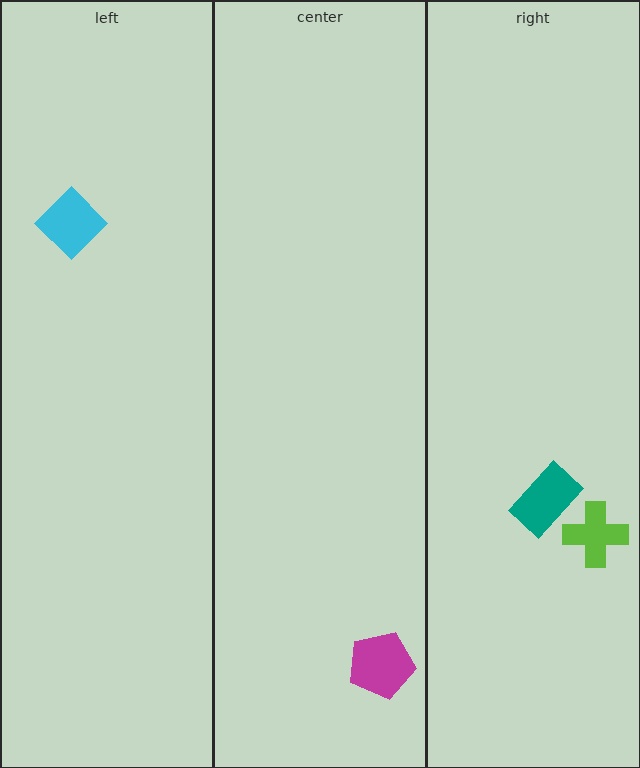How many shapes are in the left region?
1.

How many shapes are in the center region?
1.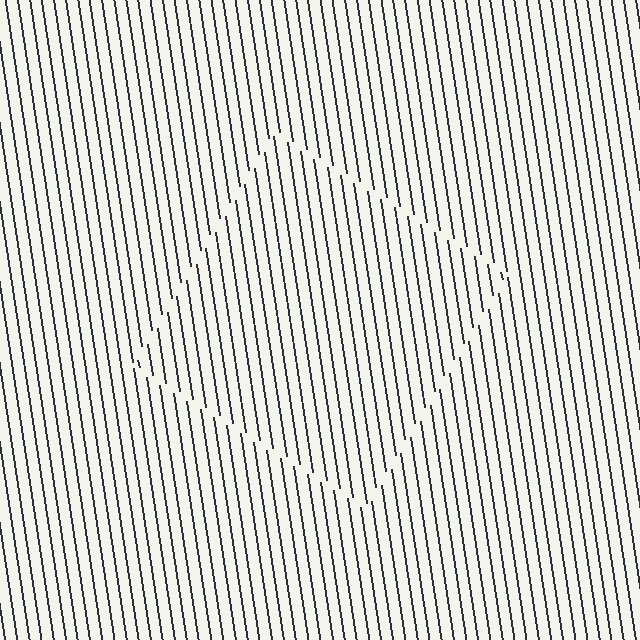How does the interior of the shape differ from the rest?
The interior of the shape contains the same grating, shifted by half a period — the contour is defined by the phase discontinuity where line-ends from the inner and outer gratings abut.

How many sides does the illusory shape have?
4 sides — the line-ends trace a square.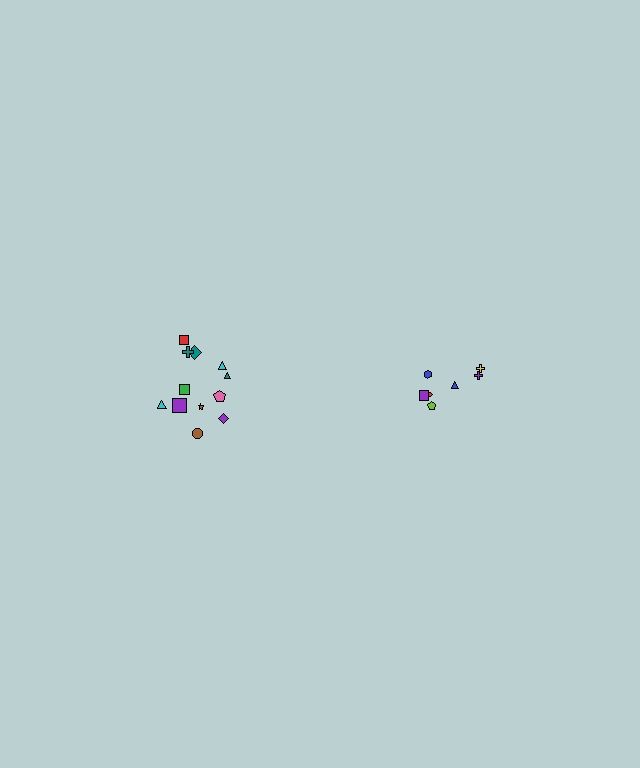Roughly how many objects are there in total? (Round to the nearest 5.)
Roughly 20 objects in total.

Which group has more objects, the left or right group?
The left group.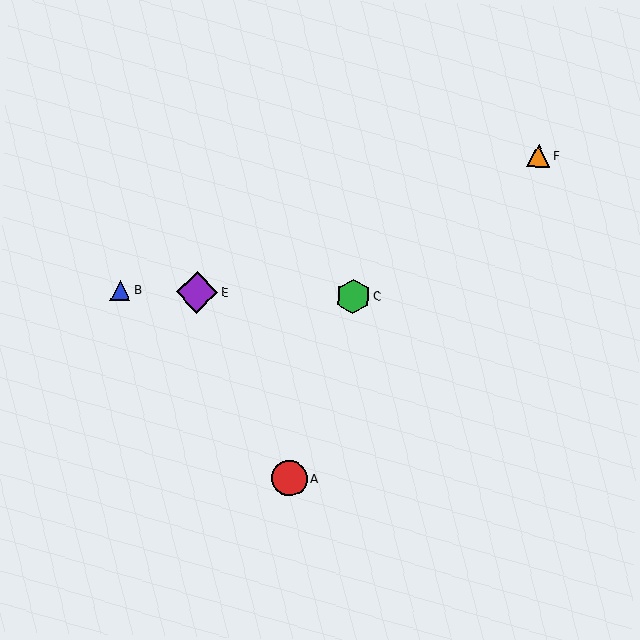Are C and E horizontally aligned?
Yes, both are at y≈296.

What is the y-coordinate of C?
Object C is at y≈296.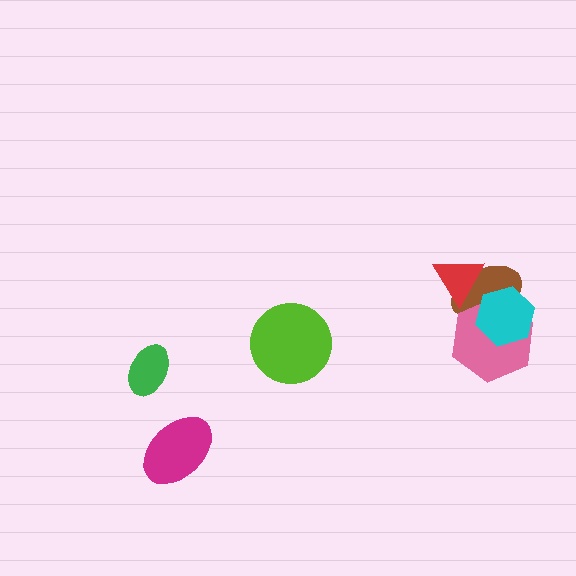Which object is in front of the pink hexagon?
The cyan hexagon is in front of the pink hexagon.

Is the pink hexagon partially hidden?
Yes, it is partially covered by another shape.